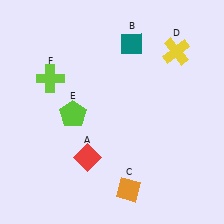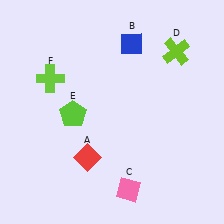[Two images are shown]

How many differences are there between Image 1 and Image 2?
There are 3 differences between the two images.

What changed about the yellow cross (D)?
In Image 1, D is yellow. In Image 2, it changed to lime.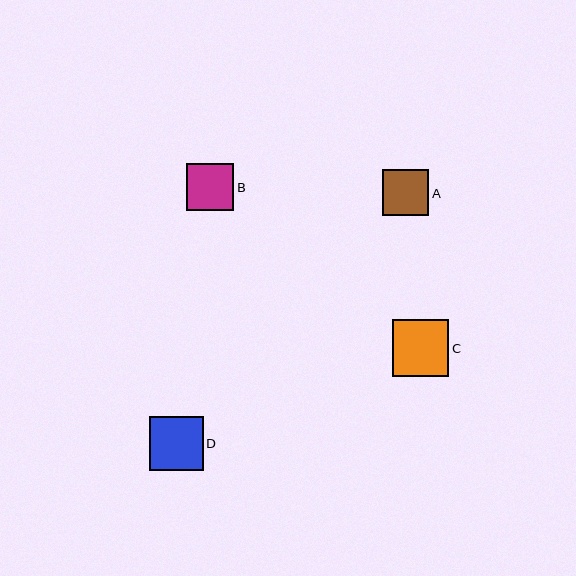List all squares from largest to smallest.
From largest to smallest: C, D, B, A.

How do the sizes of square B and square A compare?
Square B and square A are approximately the same size.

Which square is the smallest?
Square A is the smallest with a size of approximately 46 pixels.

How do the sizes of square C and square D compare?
Square C and square D are approximately the same size.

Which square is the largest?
Square C is the largest with a size of approximately 57 pixels.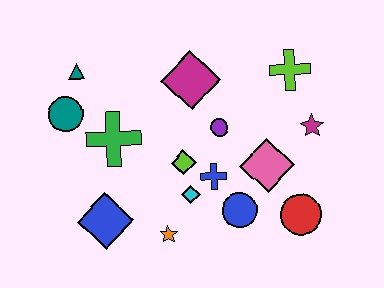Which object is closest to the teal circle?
The teal triangle is closest to the teal circle.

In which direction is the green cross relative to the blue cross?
The green cross is to the left of the blue cross.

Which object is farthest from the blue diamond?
The lime cross is farthest from the blue diamond.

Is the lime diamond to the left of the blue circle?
Yes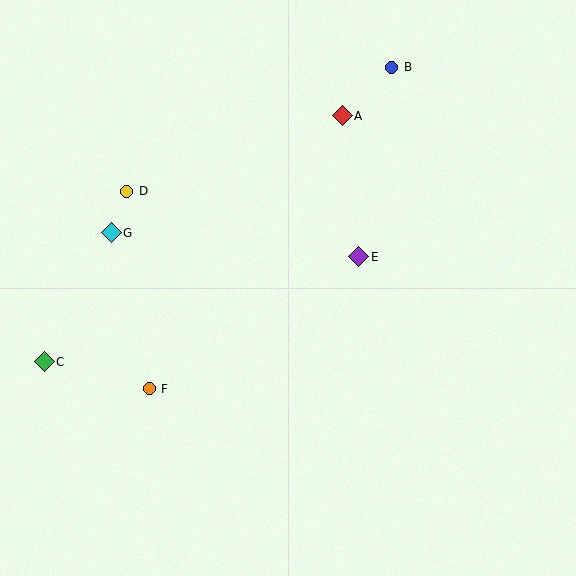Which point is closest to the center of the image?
Point E at (359, 257) is closest to the center.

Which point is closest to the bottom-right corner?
Point E is closest to the bottom-right corner.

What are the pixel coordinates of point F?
Point F is at (149, 389).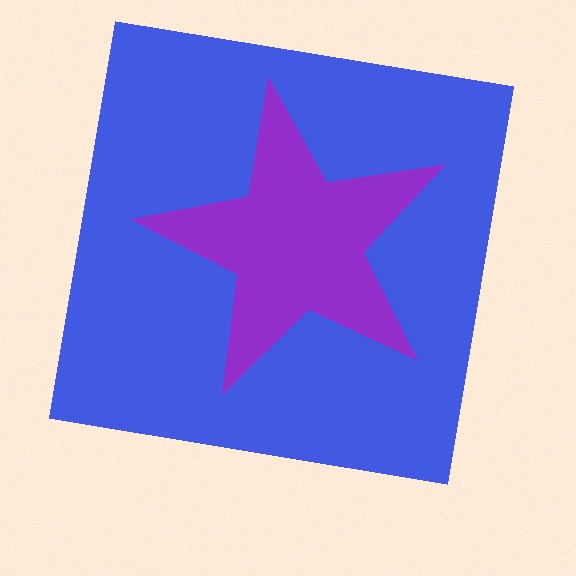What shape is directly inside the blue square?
The purple star.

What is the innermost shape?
The purple star.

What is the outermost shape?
The blue square.